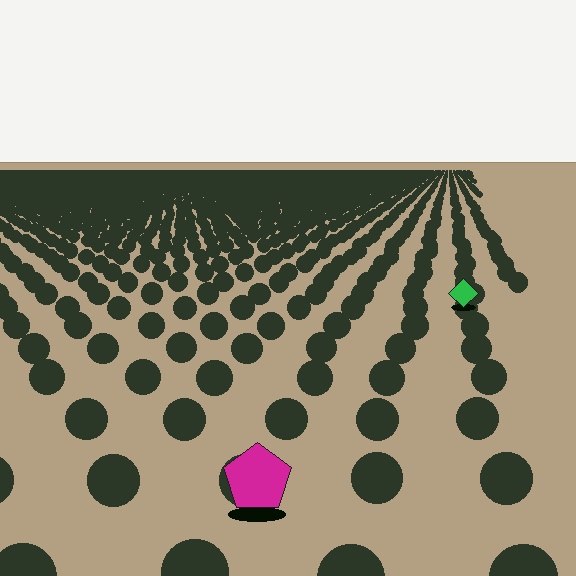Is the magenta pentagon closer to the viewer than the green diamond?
Yes. The magenta pentagon is closer — you can tell from the texture gradient: the ground texture is coarser near it.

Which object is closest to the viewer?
The magenta pentagon is closest. The texture marks near it are larger and more spread out.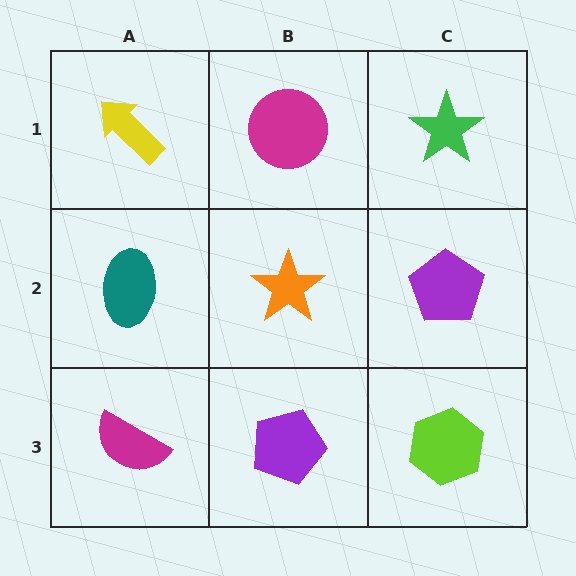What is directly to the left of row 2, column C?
An orange star.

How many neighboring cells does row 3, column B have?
3.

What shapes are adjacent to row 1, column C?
A purple pentagon (row 2, column C), a magenta circle (row 1, column B).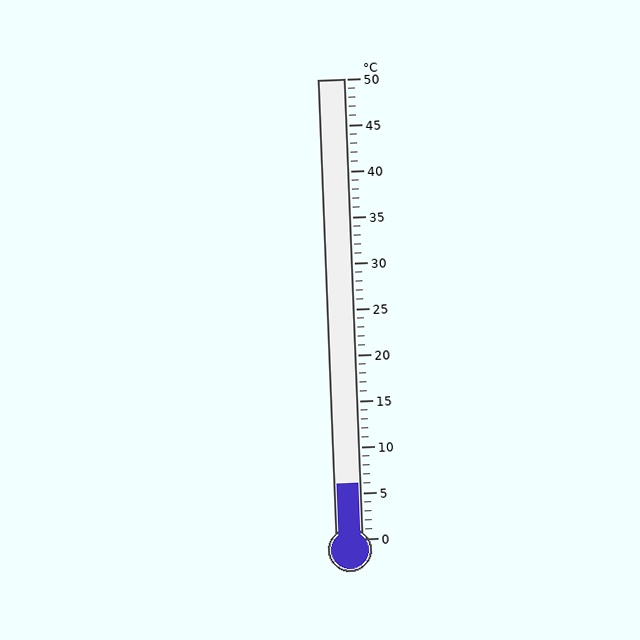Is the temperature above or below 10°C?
The temperature is below 10°C.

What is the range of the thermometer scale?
The thermometer scale ranges from 0°C to 50°C.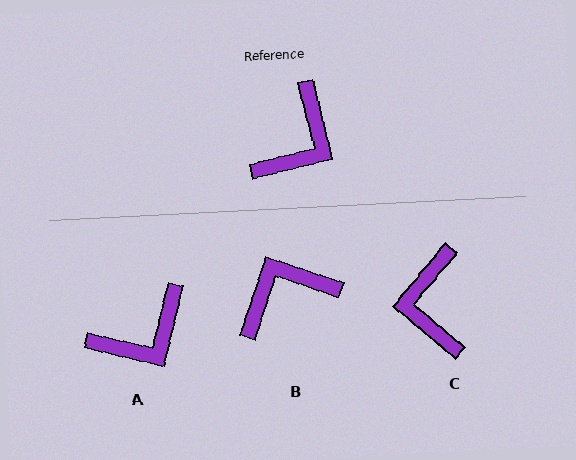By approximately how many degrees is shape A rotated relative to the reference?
Approximately 27 degrees clockwise.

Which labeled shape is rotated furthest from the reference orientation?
B, about 147 degrees away.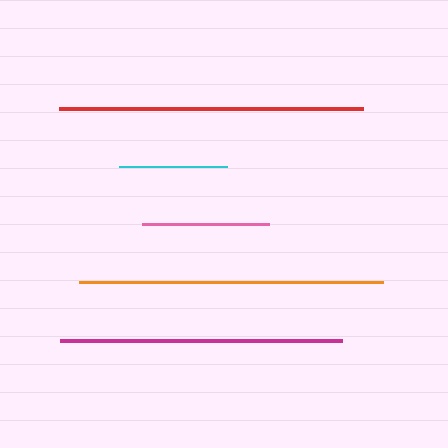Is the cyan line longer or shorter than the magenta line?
The magenta line is longer than the cyan line.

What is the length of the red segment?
The red segment is approximately 304 pixels long.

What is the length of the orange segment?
The orange segment is approximately 304 pixels long.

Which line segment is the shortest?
The cyan line is the shortest at approximately 108 pixels.